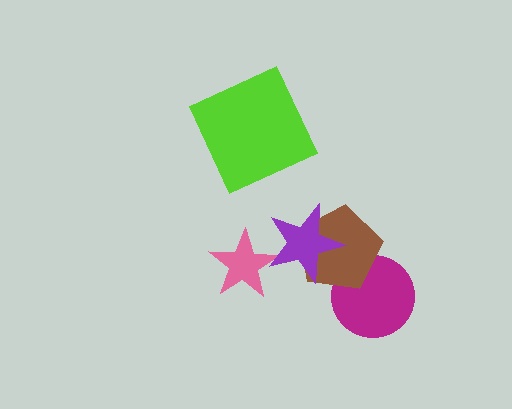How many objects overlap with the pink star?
1 object overlaps with the pink star.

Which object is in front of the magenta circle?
The brown pentagon is in front of the magenta circle.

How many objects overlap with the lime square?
0 objects overlap with the lime square.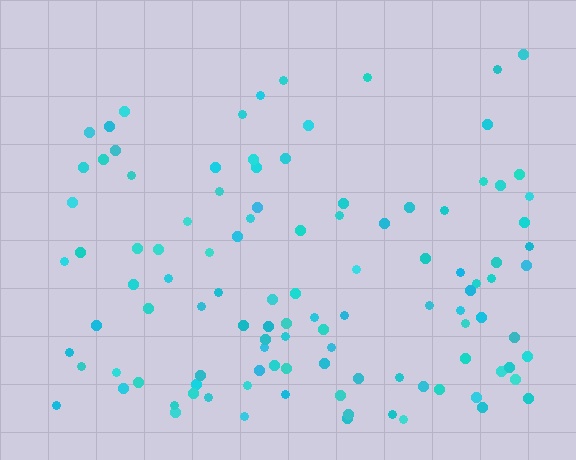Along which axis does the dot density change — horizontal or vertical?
Vertical.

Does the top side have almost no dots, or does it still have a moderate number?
Still a moderate number, just noticeably fewer than the bottom.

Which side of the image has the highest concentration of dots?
The bottom.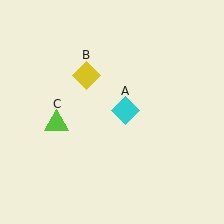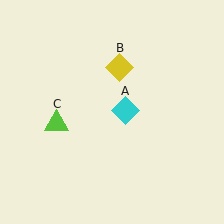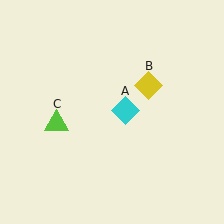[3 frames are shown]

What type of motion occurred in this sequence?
The yellow diamond (object B) rotated clockwise around the center of the scene.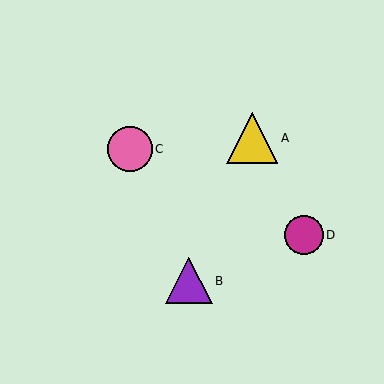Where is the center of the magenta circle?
The center of the magenta circle is at (304, 235).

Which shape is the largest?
The yellow triangle (labeled A) is the largest.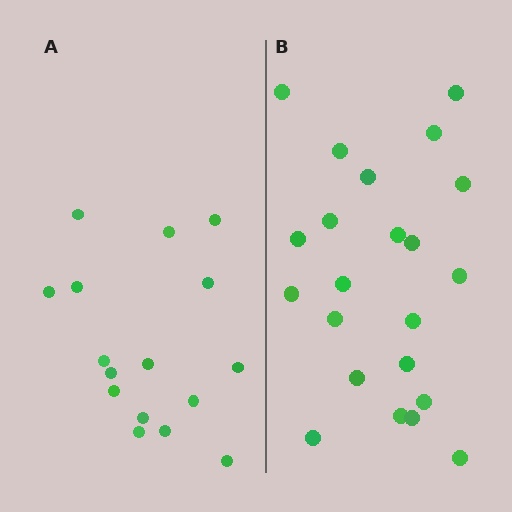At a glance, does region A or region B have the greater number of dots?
Region B (the right region) has more dots.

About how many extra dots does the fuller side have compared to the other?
Region B has about 6 more dots than region A.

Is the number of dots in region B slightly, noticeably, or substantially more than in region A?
Region B has noticeably more, but not dramatically so. The ratio is roughly 1.4 to 1.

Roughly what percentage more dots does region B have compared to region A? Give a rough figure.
About 40% more.